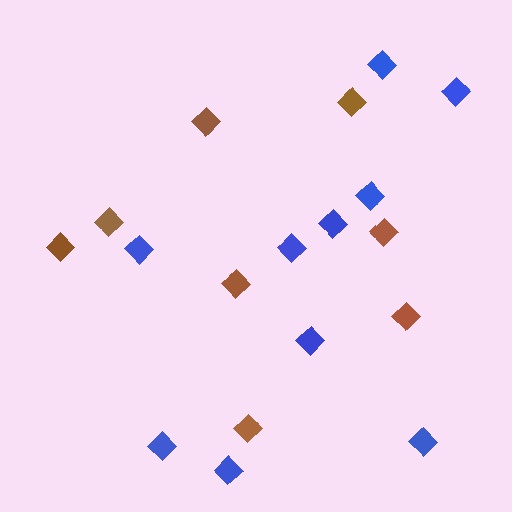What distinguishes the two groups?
There are 2 groups: one group of blue diamonds (10) and one group of brown diamonds (8).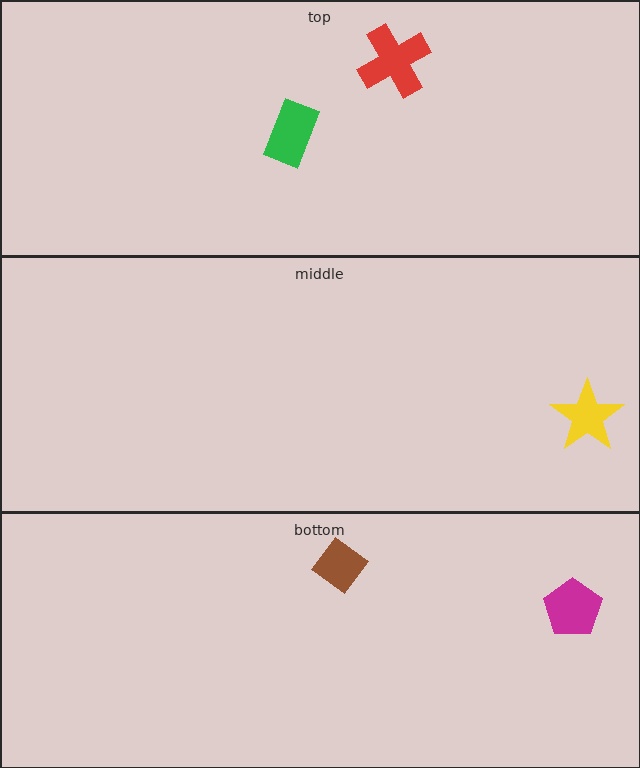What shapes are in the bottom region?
The magenta pentagon, the brown diamond.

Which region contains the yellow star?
The middle region.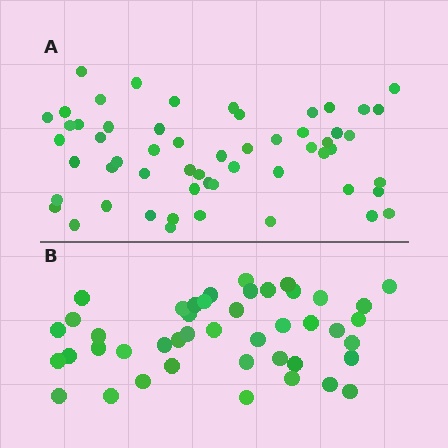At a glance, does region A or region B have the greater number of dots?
Region A (the top region) has more dots.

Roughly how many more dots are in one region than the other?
Region A has roughly 12 or so more dots than region B.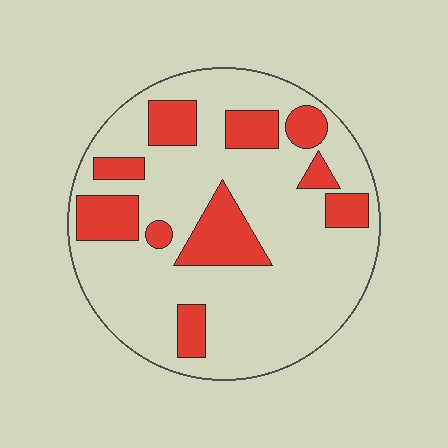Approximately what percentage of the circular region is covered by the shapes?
Approximately 25%.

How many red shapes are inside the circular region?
10.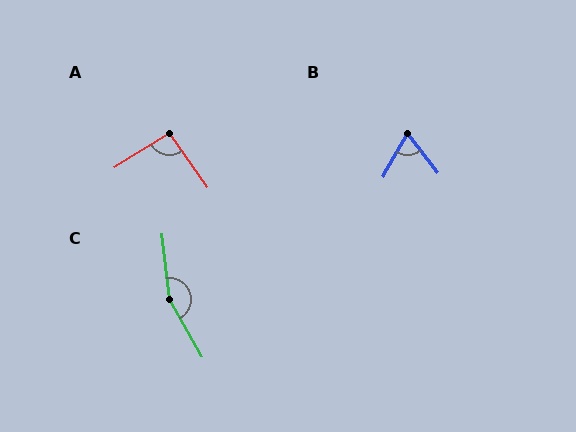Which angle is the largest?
C, at approximately 157 degrees.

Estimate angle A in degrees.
Approximately 93 degrees.